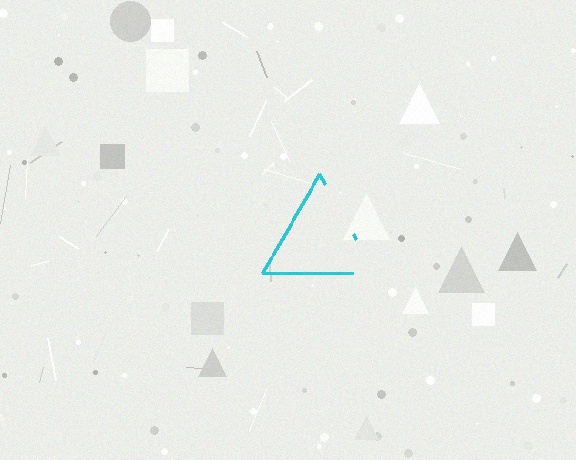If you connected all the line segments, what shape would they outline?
They would outline a triangle.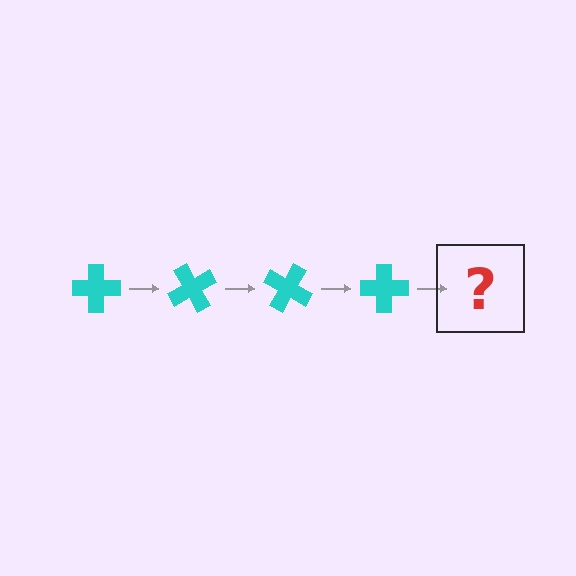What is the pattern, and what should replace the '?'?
The pattern is that the cross rotates 60 degrees each step. The '?' should be a cyan cross rotated 240 degrees.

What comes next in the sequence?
The next element should be a cyan cross rotated 240 degrees.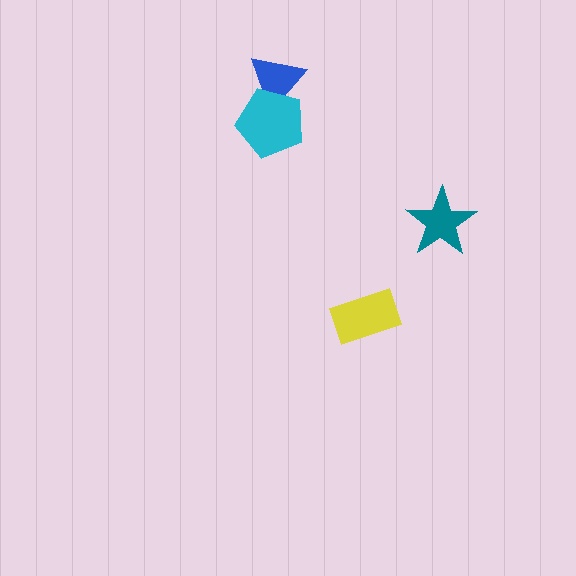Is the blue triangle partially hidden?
Yes, it is partially covered by another shape.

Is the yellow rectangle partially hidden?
No, no other shape covers it.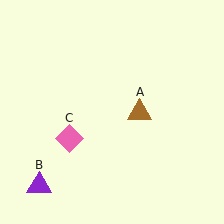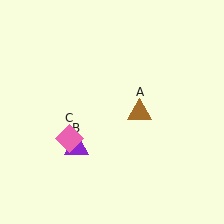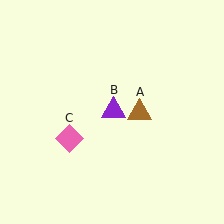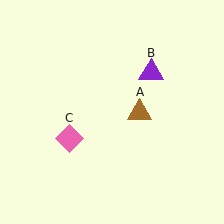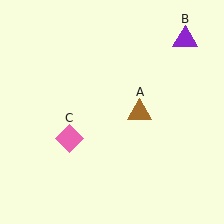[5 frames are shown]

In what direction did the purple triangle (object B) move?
The purple triangle (object B) moved up and to the right.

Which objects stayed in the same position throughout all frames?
Brown triangle (object A) and pink diamond (object C) remained stationary.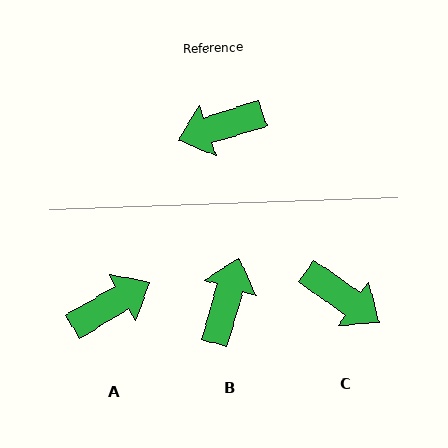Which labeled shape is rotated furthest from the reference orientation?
A, about 168 degrees away.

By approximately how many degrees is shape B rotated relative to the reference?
Approximately 124 degrees clockwise.